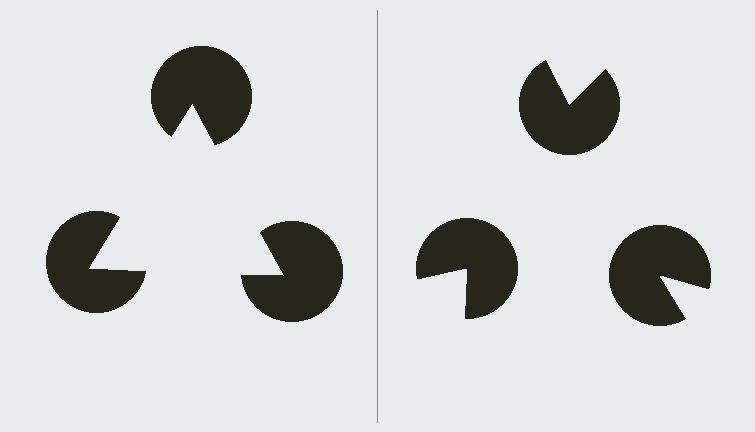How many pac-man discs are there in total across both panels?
6 — 3 on each side.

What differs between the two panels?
The pac-man discs are positioned identically on both sides; only the wedge orientations differ. On the left they align to a triangle; on the right they are misaligned.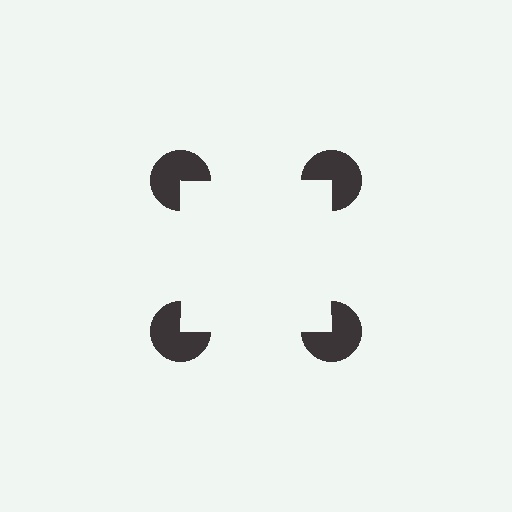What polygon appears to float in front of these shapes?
An illusory square — its edges are inferred from the aligned wedge cuts in the pac-man discs, not physically drawn.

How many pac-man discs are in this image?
There are 4 — one at each vertex of the illusory square.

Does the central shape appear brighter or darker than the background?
It typically appears slightly brighter than the background, even though no actual brightness change is drawn.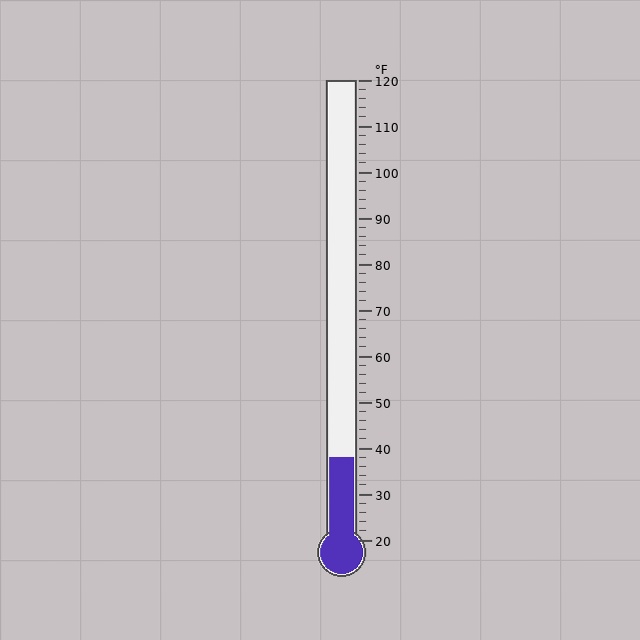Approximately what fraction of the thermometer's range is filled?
The thermometer is filled to approximately 20% of its range.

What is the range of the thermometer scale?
The thermometer scale ranges from 20°F to 120°F.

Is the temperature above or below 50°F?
The temperature is below 50°F.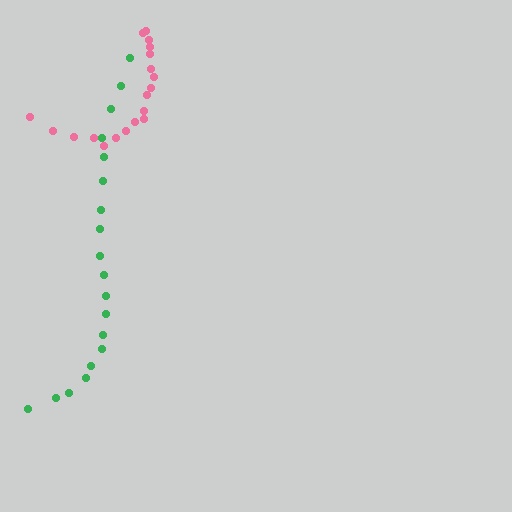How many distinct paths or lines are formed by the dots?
There are 2 distinct paths.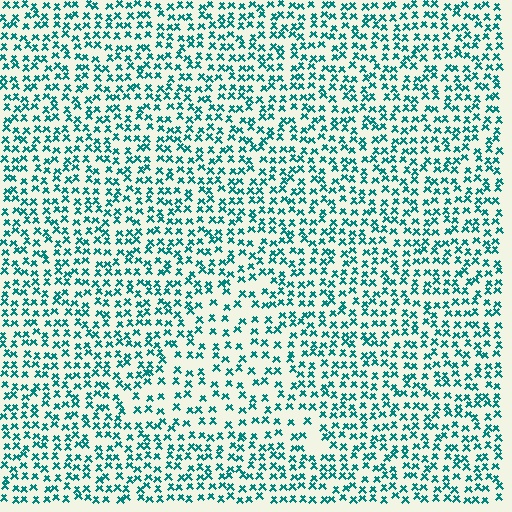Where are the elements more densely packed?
The elements are more densely packed outside the triangle boundary.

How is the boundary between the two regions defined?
The boundary is defined by a change in element density (approximately 1.6x ratio). All elements are the same color, size, and shape.